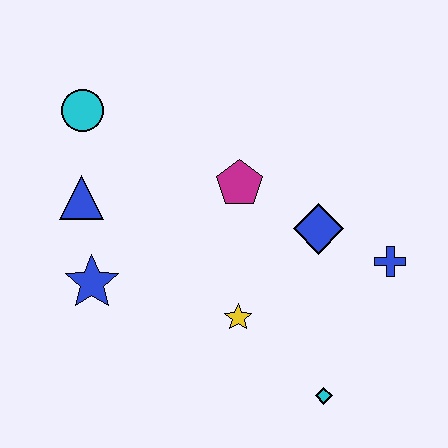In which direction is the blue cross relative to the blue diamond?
The blue cross is to the right of the blue diamond.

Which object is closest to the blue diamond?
The blue cross is closest to the blue diamond.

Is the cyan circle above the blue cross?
Yes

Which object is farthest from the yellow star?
The cyan circle is farthest from the yellow star.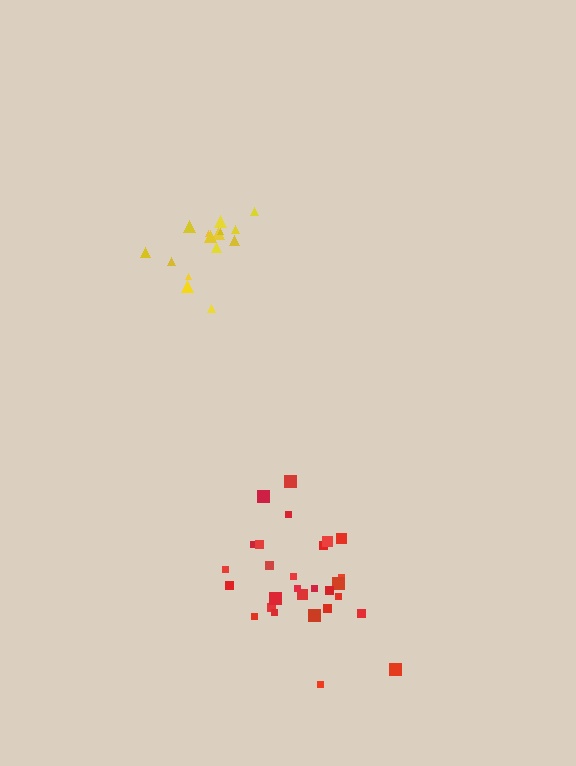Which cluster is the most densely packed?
Yellow.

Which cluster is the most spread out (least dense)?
Red.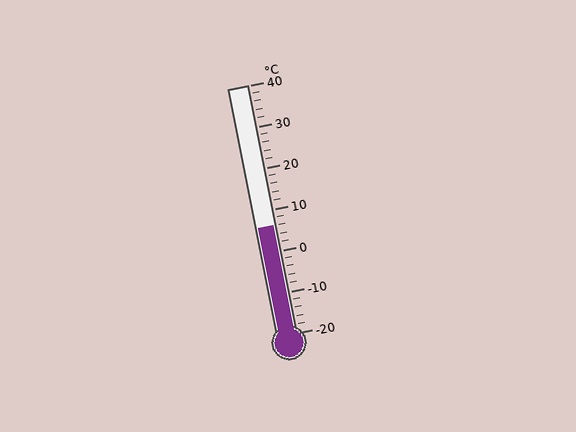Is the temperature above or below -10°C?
The temperature is above -10°C.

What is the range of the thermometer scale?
The thermometer scale ranges from -20°C to 40°C.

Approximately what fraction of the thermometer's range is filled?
The thermometer is filled to approximately 45% of its range.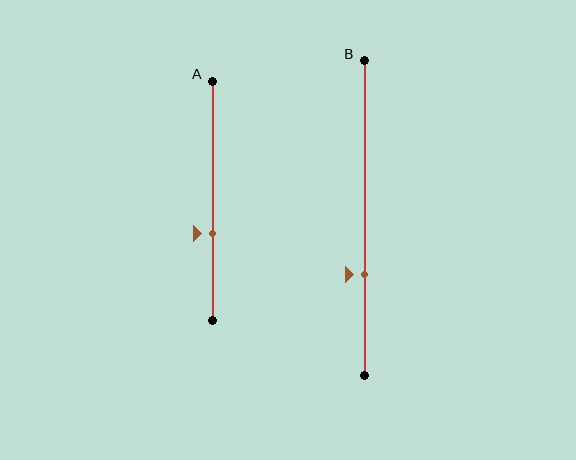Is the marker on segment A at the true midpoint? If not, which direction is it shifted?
No, the marker on segment A is shifted downward by about 13% of the segment length.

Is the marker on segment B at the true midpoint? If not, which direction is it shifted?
No, the marker on segment B is shifted downward by about 18% of the segment length.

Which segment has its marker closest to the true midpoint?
Segment A has its marker closest to the true midpoint.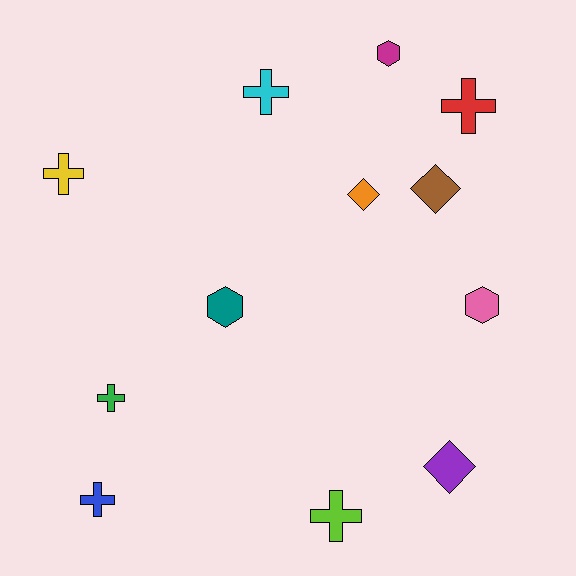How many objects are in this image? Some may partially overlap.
There are 12 objects.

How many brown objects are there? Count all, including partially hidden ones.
There is 1 brown object.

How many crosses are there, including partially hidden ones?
There are 6 crosses.